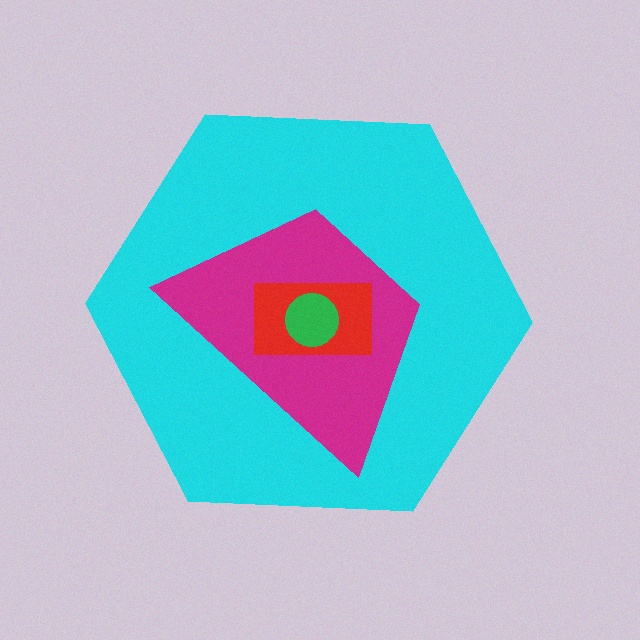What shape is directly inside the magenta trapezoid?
The red rectangle.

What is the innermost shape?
The green circle.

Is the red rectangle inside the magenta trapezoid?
Yes.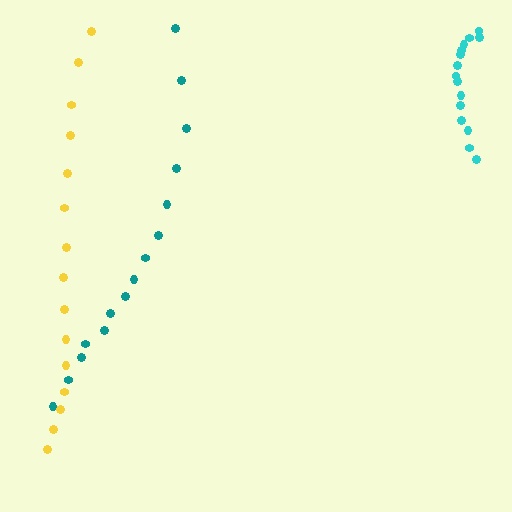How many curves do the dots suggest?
There are 3 distinct paths.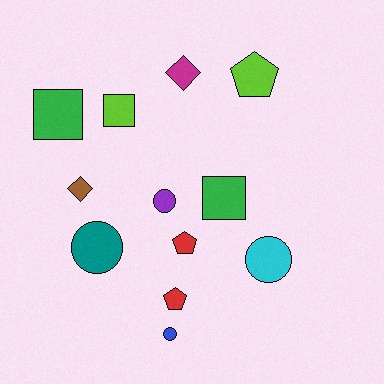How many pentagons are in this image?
There are 3 pentagons.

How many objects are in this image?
There are 12 objects.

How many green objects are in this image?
There are 2 green objects.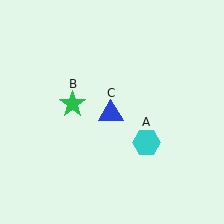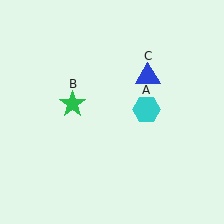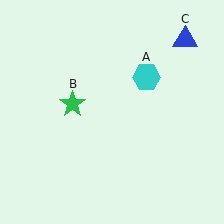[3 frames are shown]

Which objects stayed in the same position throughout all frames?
Green star (object B) remained stationary.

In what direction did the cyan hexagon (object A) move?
The cyan hexagon (object A) moved up.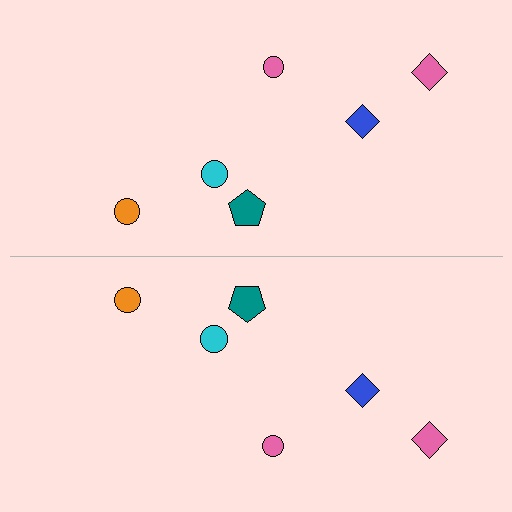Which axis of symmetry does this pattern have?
The pattern has a horizontal axis of symmetry running through the center of the image.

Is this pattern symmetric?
Yes, this pattern has bilateral (reflection) symmetry.